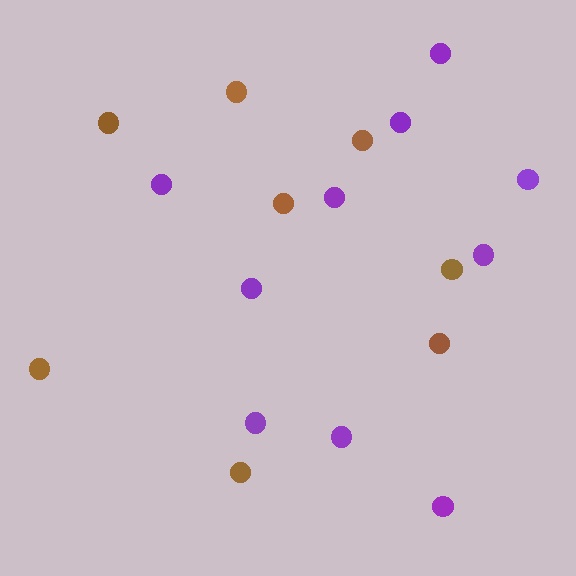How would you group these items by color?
There are 2 groups: one group of brown circles (8) and one group of purple circles (10).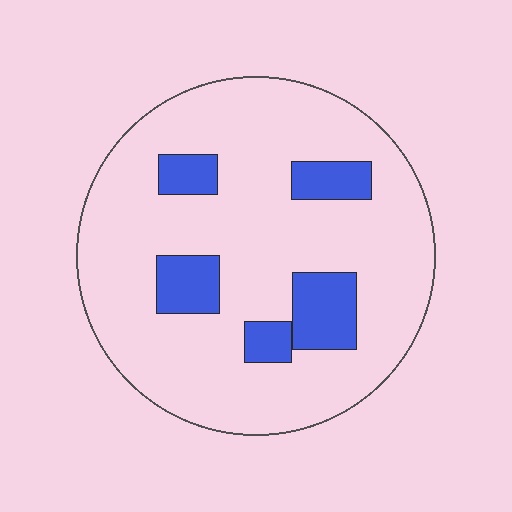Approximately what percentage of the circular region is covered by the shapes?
Approximately 15%.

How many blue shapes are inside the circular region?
5.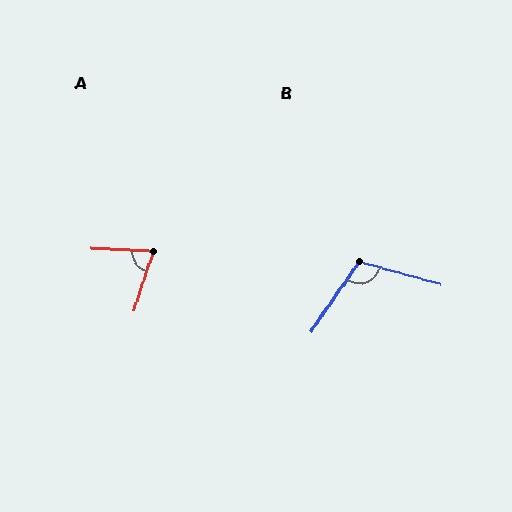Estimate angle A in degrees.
Approximately 75 degrees.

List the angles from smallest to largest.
A (75°), B (109°).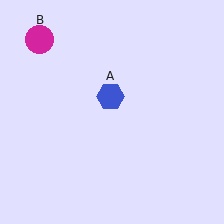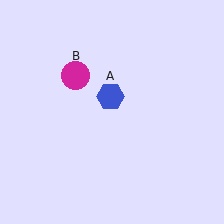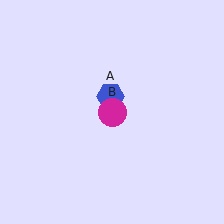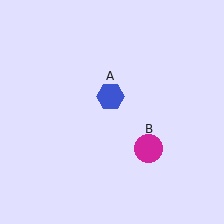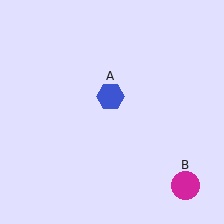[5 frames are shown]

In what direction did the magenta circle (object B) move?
The magenta circle (object B) moved down and to the right.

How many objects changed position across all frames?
1 object changed position: magenta circle (object B).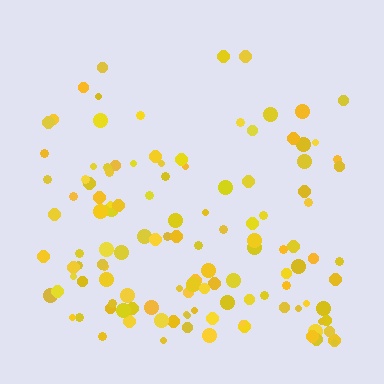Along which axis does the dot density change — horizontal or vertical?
Vertical.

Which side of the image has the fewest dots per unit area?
The top.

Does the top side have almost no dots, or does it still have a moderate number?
Still a moderate number, just noticeably fewer than the bottom.